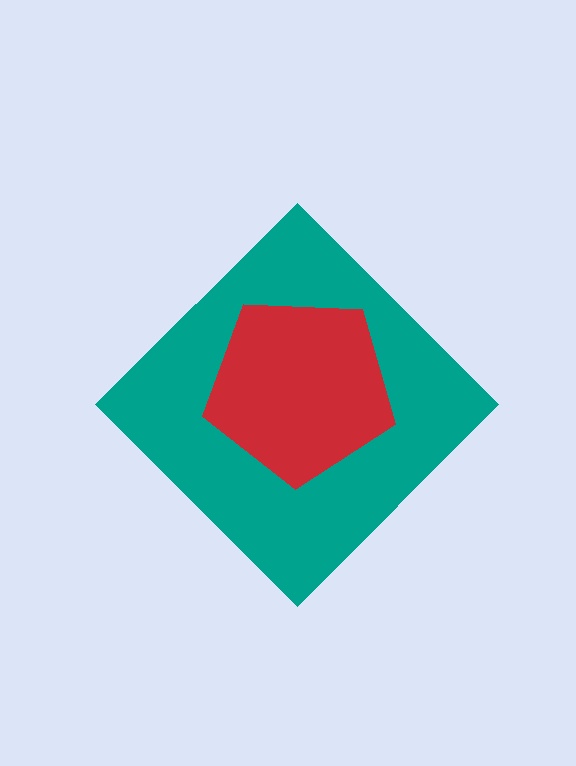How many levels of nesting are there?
2.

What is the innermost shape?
The red pentagon.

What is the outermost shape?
The teal diamond.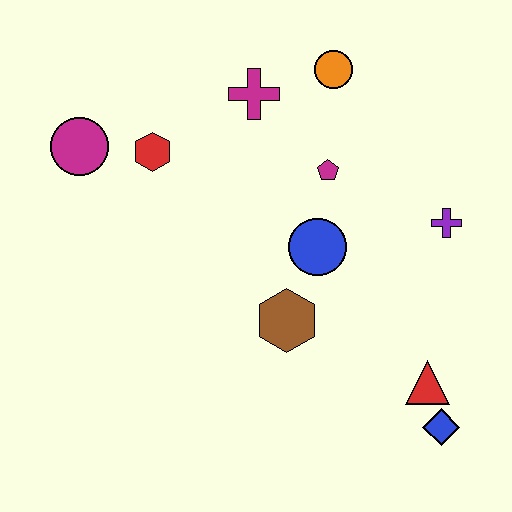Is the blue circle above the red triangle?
Yes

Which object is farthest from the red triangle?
The magenta circle is farthest from the red triangle.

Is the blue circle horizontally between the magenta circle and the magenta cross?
No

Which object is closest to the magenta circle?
The red hexagon is closest to the magenta circle.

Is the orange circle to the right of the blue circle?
Yes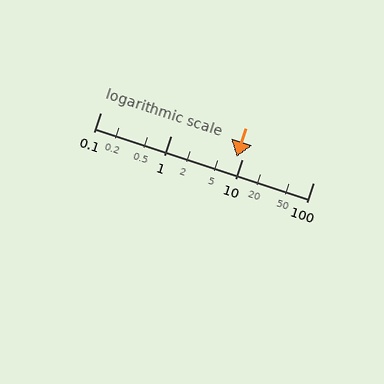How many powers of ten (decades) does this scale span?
The scale spans 3 decades, from 0.1 to 100.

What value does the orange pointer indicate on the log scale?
The pointer indicates approximately 8.4.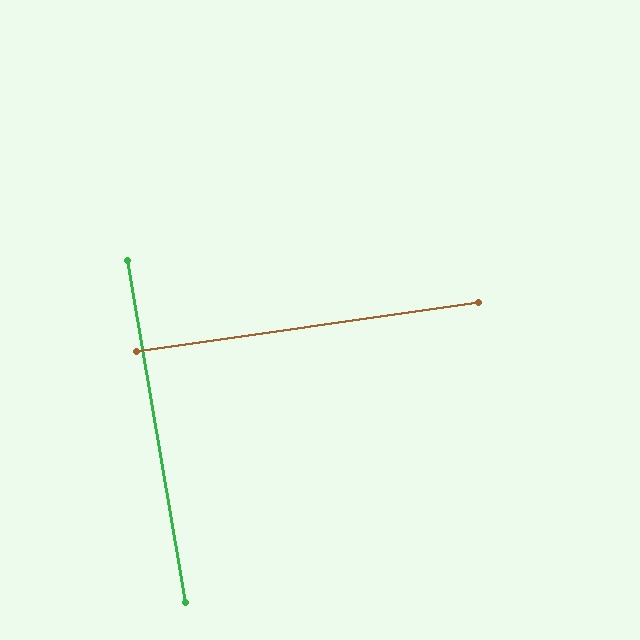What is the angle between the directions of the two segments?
Approximately 88 degrees.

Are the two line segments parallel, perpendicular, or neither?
Perpendicular — they meet at approximately 88°.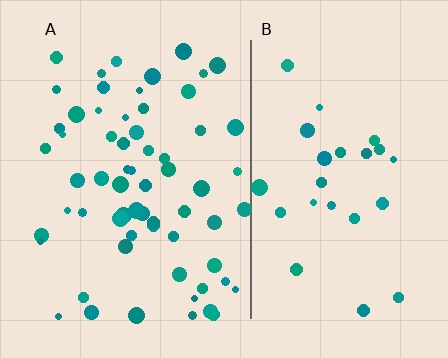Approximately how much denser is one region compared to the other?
Approximately 2.5× — region A over region B.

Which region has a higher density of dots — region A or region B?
A (the left).